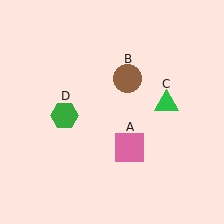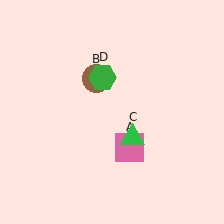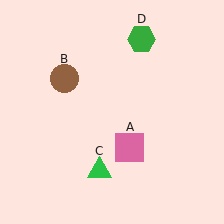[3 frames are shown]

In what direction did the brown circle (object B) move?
The brown circle (object B) moved left.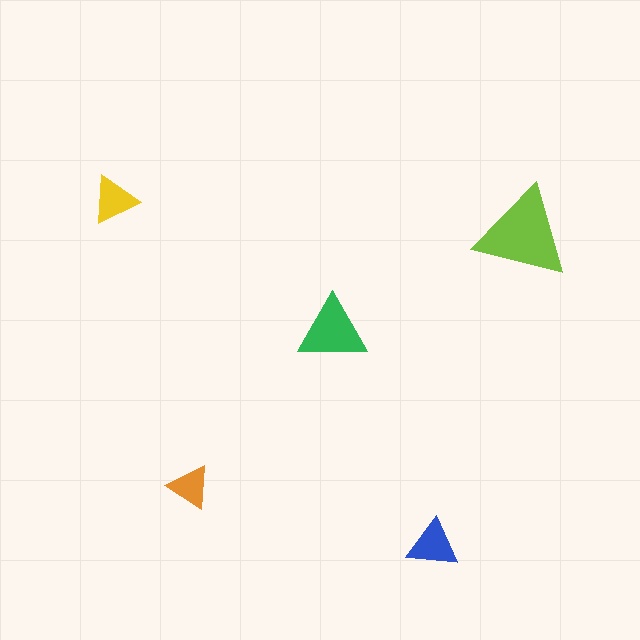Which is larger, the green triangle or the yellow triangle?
The green one.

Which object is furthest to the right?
The lime triangle is rightmost.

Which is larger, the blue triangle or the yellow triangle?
The blue one.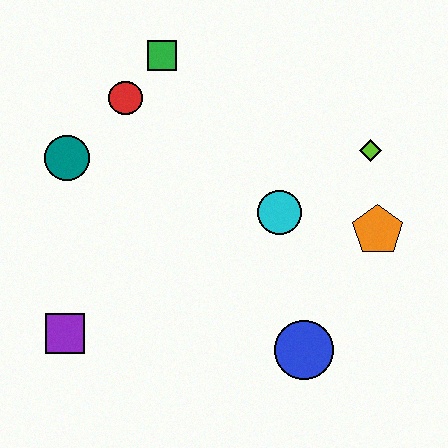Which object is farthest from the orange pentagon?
The purple square is farthest from the orange pentagon.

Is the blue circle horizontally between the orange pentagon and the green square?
Yes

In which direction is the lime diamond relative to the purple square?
The lime diamond is to the right of the purple square.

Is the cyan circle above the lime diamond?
No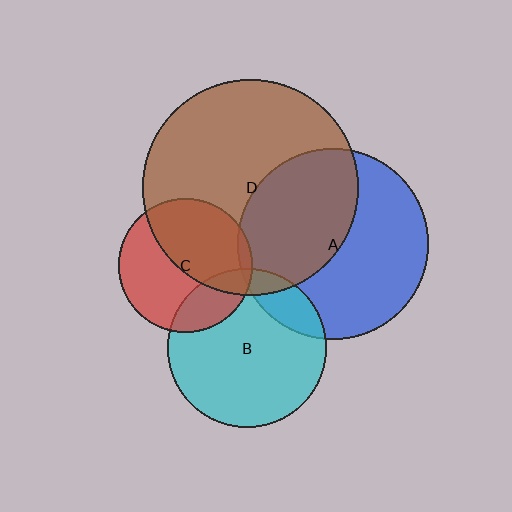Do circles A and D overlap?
Yes.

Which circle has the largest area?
Circle D (brown).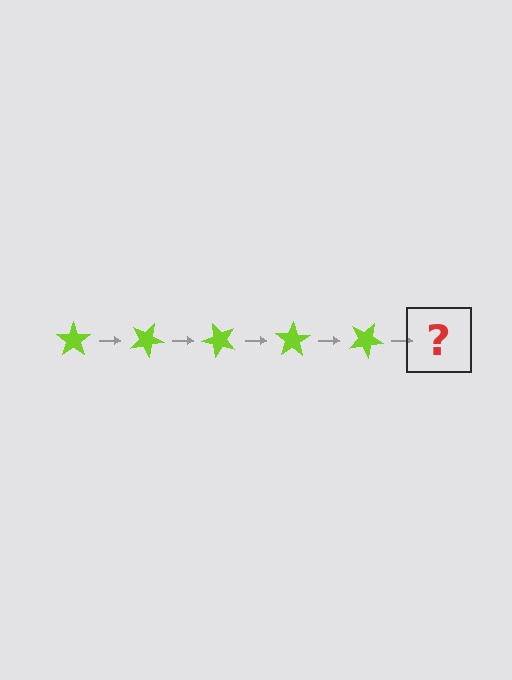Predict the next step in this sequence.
The next step is a lime star rotated 125 degrees.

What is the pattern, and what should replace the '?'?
The pattern is that the star rotates 25 degrees each step. The '?' should be a lime star rotated 125 degrees.